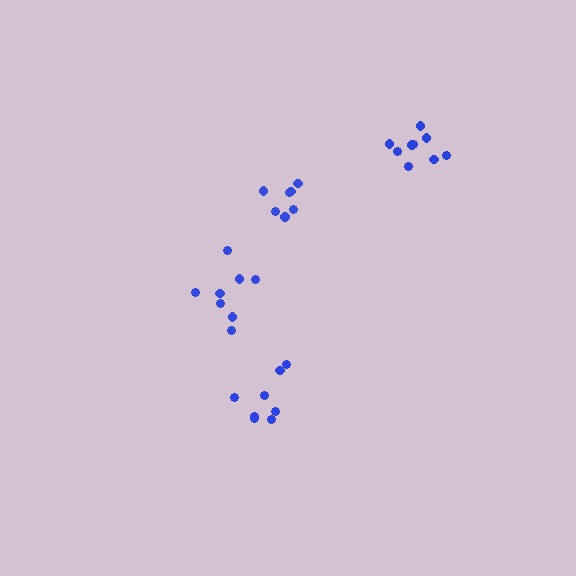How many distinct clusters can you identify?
There are 4 distinct clusters.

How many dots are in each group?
Group 1: 8 dots, Group 2: 7 dots, Group 3: 8 dots, Group 4: 9 dots (32 total).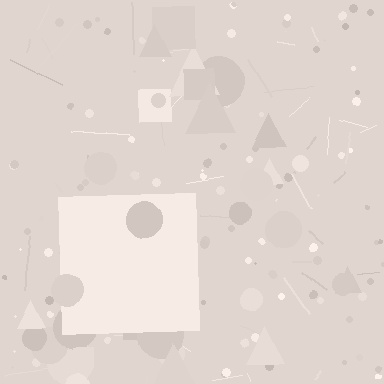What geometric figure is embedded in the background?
A square is embedded in the background.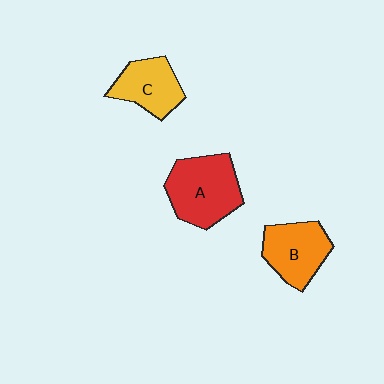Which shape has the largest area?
Shape A (red).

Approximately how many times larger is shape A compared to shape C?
Approximately 1.4 times.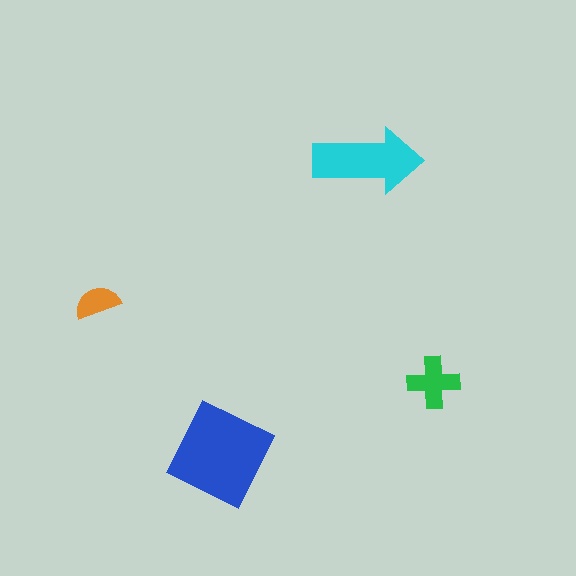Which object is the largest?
The blue diamond.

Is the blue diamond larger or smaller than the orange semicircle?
Larger.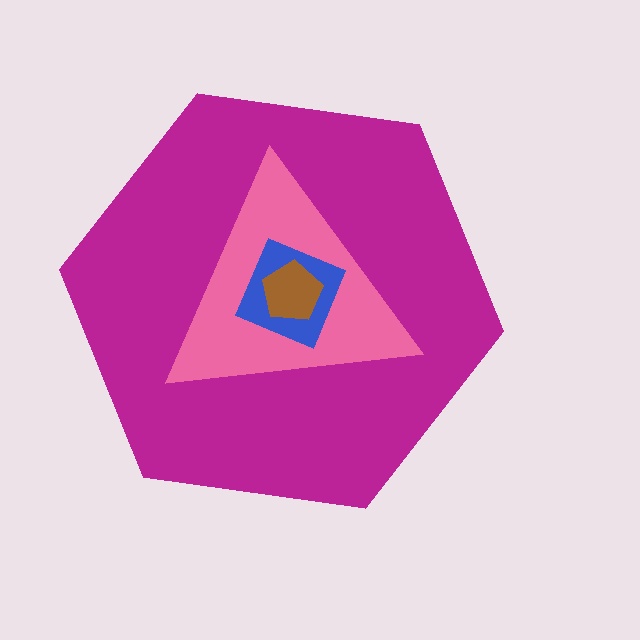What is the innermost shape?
The brown pentagon.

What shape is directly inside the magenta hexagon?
The pink triangle.